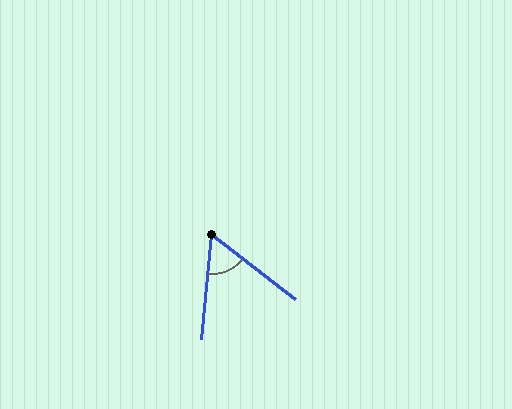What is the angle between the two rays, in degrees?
Approximately 58 degrees.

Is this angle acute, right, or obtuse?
It is acute.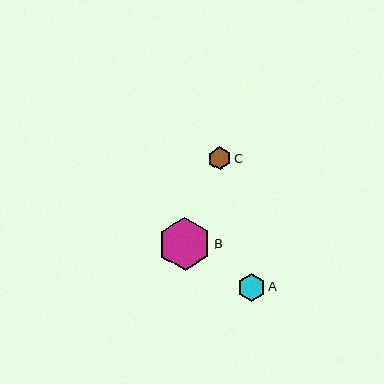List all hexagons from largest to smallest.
From largest to smallest: B, A, C.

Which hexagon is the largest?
Hexagon B is the largest with a size of approximately 53 pixels.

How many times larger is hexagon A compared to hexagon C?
Hexagon A is approximately 1.2 times the size of hexagon C.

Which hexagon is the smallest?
Hexagon C is the smallest with a size of approximately 23 pixels.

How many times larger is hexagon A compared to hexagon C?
Hexagon A is approximately 1.2 times the size of hexagon C.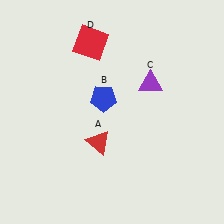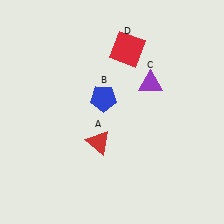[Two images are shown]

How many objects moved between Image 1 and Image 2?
1 object moved between the two images.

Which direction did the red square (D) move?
The red square (D) moved right.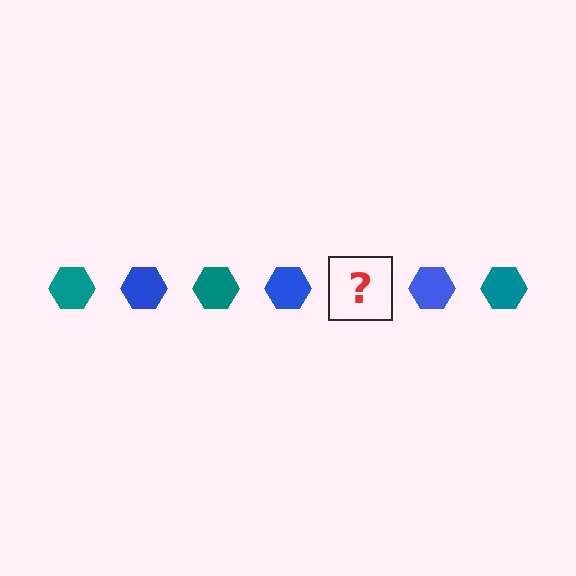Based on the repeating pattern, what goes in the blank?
The blank should be a teal hexagon.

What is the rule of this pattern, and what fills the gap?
The rule is that the pattern cycles through teal, blue hexagons. The gap should be filled with a teal hexagon.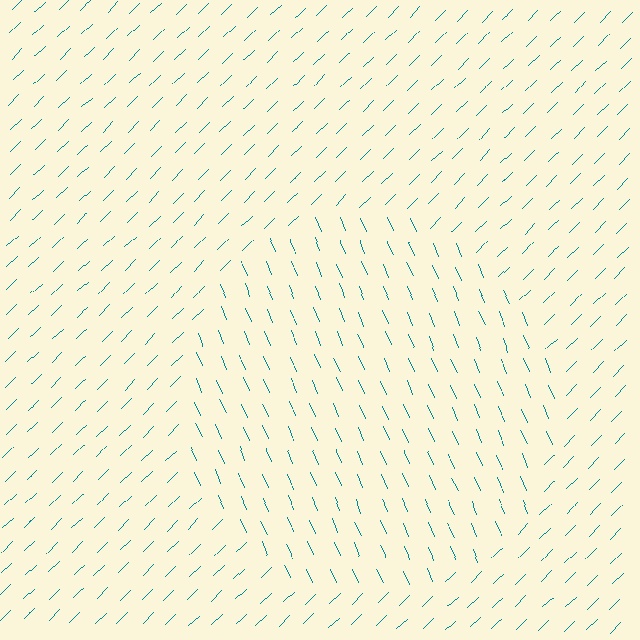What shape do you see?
I see a circle.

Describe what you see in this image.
The image is filled with small teal line segments. A circle region in the image has lines oriented differently from the surrounding lines, creating a visible texture boundary.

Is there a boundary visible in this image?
Yes, there is a texture boundary formed by a change in line orientation.